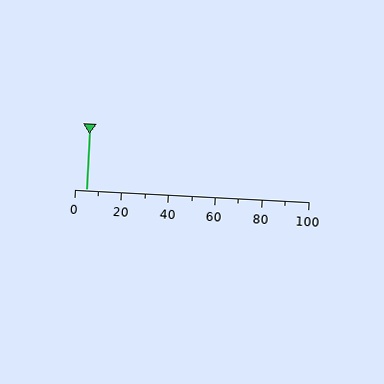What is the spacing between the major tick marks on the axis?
The major ticks are spaced 20 apart.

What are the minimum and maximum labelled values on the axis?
The axis runs from 0 to 100.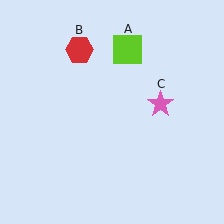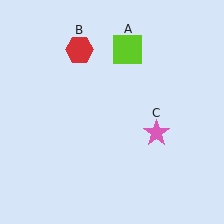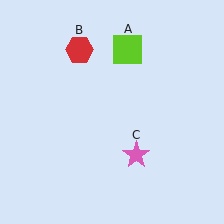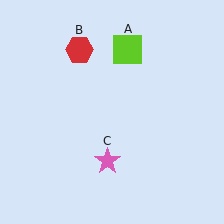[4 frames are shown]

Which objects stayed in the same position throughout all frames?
Lime square (object A) and red hexagon (object B) remained stationary.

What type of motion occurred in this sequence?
The pink star (object C) rotated clockwise around the center of the scene.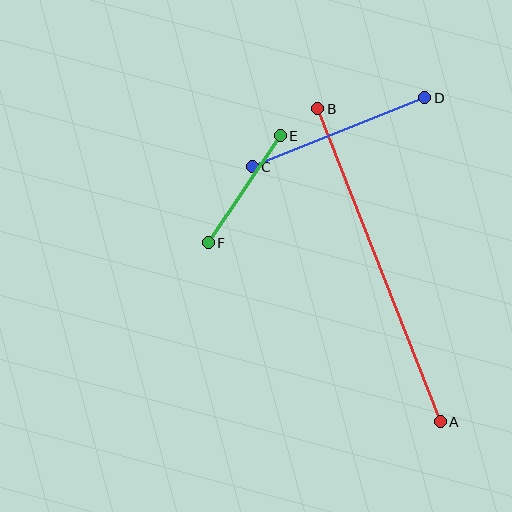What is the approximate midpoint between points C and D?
The midpoint is at approximately (339, 132) pixels.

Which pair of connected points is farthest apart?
Points A and B are farthest apart.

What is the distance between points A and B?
The distance is approximately 336 pixels.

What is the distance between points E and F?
The distance is approximately 129 pixels.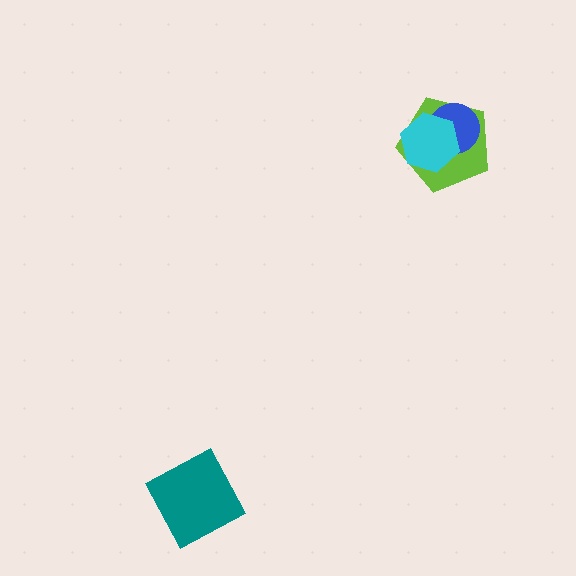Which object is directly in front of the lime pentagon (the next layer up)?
The blue circle is directly in front of the lime pentagon.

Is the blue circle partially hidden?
Yes, it is partially covered by another shape.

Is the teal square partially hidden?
No, no other shape covers it.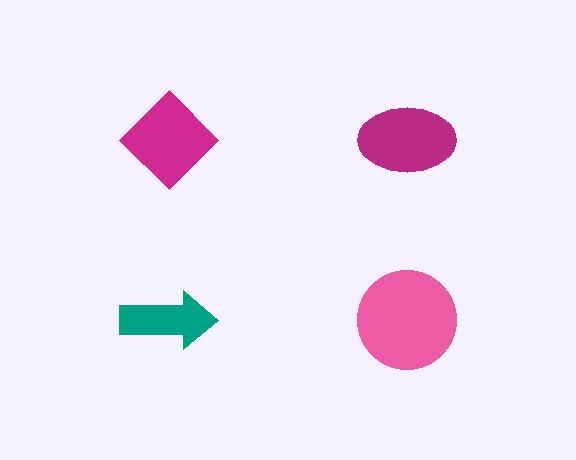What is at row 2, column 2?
A pink circle.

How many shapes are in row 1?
2 shapes.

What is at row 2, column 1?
A teal arrow.